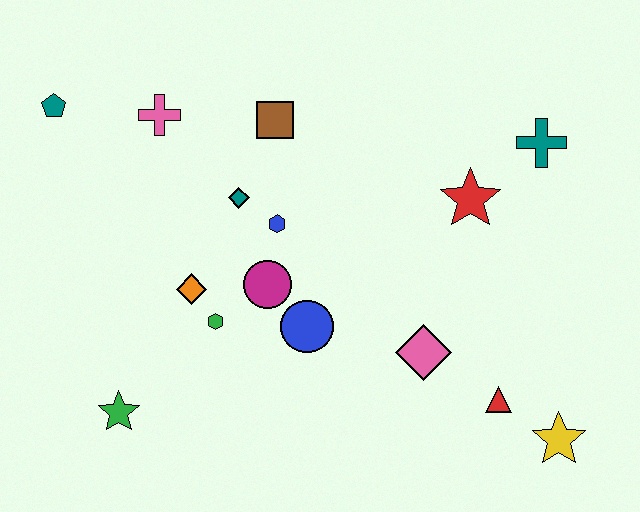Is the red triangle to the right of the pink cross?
Yes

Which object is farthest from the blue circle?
The teal pentagon is farthest from the blue circle.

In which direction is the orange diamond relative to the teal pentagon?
The orange diamond is below the teal pentagon.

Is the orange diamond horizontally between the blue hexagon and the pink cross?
Yes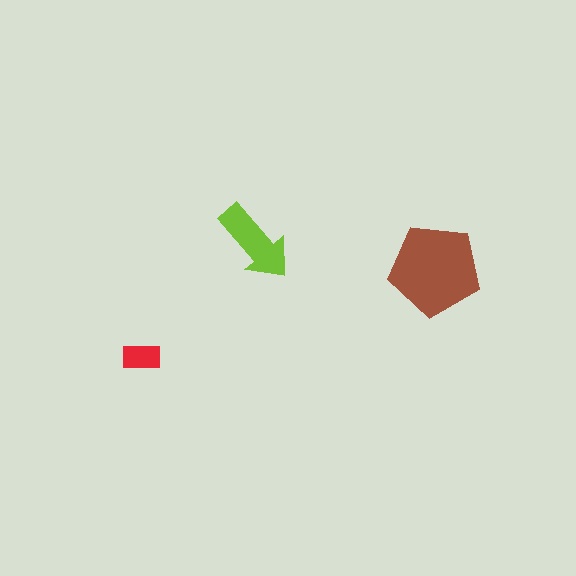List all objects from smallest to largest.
The red rectangle, the lime arrow, the brown pentagon.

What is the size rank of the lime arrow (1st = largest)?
2nd.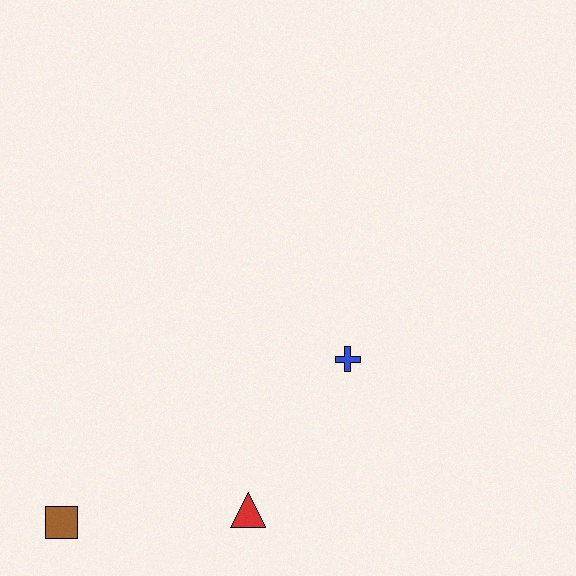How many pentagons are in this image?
There are no pentagons.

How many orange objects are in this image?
There are no orange objects.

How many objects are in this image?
There are 3 objects.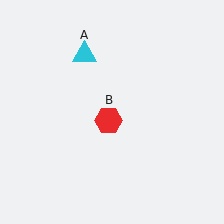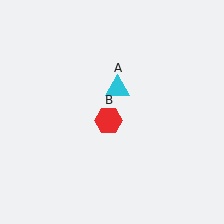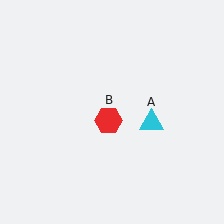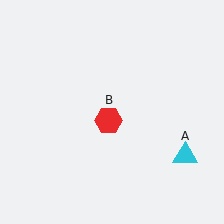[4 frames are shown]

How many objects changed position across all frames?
1 object changed position: cyan triangle (object A).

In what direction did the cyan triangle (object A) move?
The cyan triangle (object A) moved down and to the right.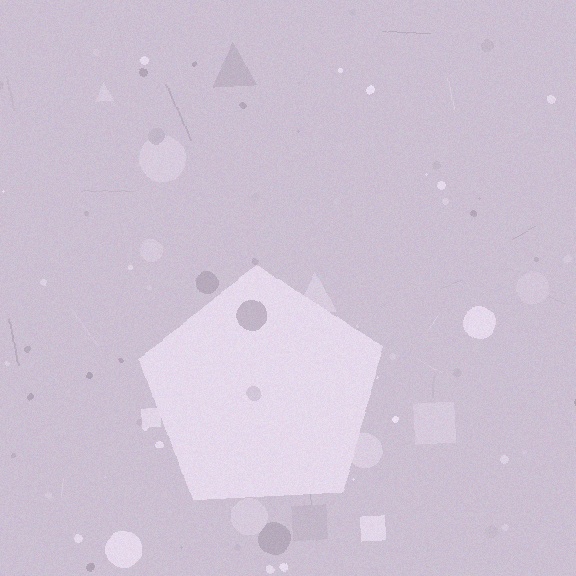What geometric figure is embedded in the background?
A pentagon is embedded in the background.